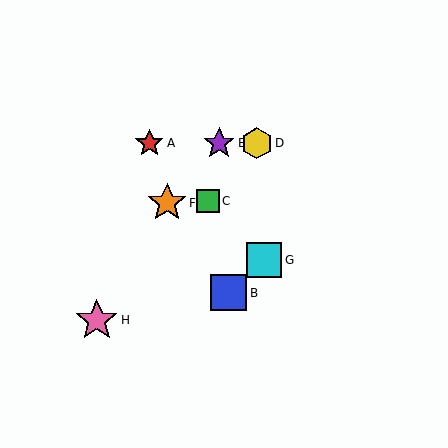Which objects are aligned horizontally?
Objects A, D, E are aligned horizontally.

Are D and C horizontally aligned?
No, D is at y≈143 and C is at y≈201.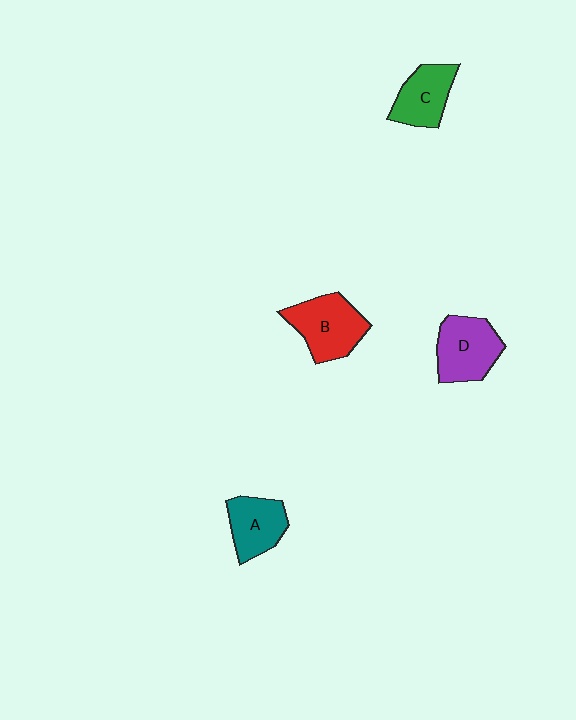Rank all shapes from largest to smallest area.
From largest to smallest: B (red), D (purple), C (green), A (teal).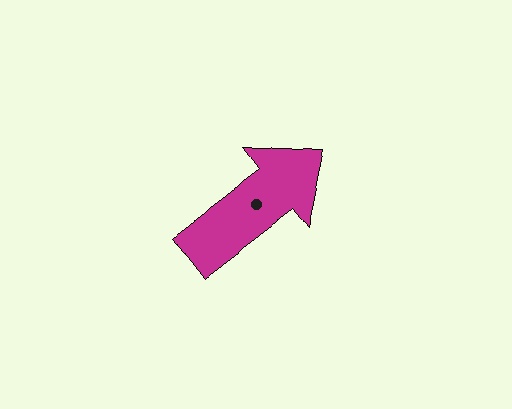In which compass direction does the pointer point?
Northeast.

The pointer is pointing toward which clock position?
Roughly 2 o'clock.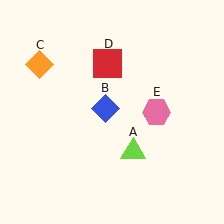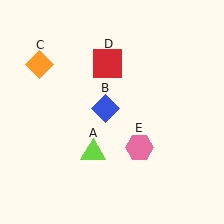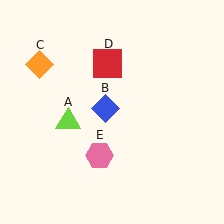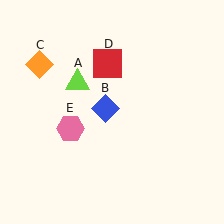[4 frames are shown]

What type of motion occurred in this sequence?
The lime triangle (object A), pink hexagon (object E) rotated clockwise around the center of the scene.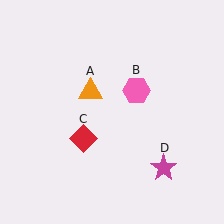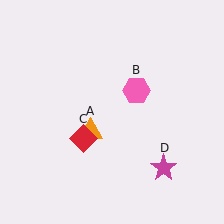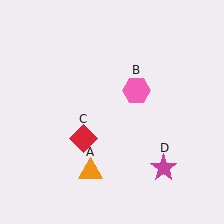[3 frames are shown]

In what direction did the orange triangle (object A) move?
The orange triangle (object A) moved down.